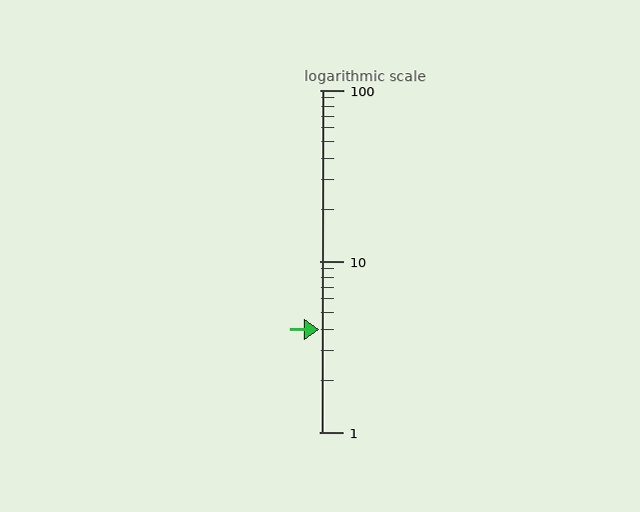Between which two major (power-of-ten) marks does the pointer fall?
The pointer is between 1 and 10.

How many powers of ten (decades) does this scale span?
The scale spans 2 decades, from 1 to 100.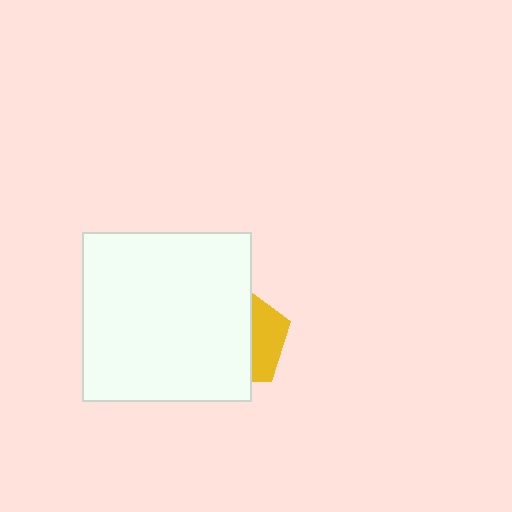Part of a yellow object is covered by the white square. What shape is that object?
It is a pentagon.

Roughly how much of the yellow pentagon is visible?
A small part of it is visible (roughly 34%).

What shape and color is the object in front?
The object in front is a white square.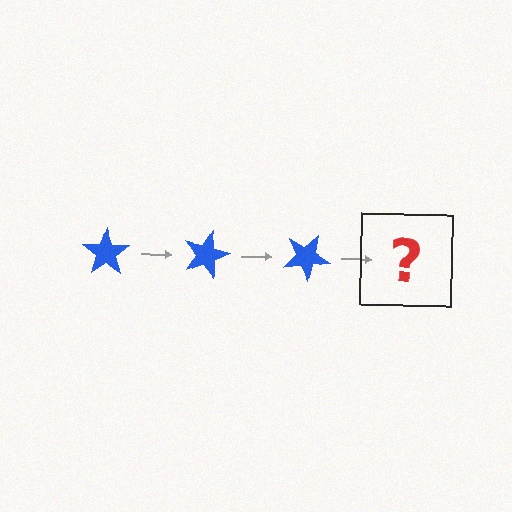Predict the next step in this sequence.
The next step is a blue star rotated 45 degrees.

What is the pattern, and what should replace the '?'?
The pattern is that the star rotates 15 degrees each step. The '?' should be a blue star rotated 45 degrees.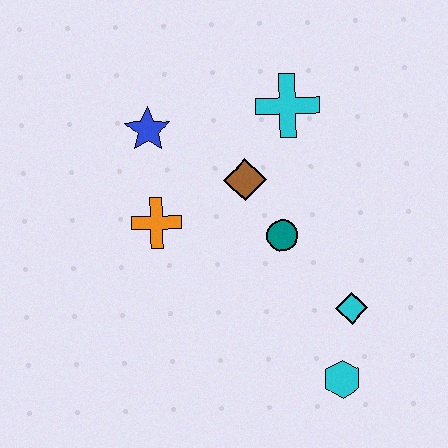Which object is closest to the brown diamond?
The teal circle is closest to the brown diamond.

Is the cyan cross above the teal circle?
Yes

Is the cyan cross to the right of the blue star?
Yes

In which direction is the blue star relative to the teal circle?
The blue star is to the left of the teal circle.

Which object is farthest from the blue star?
The cyan hexagon is farthest from the blue star.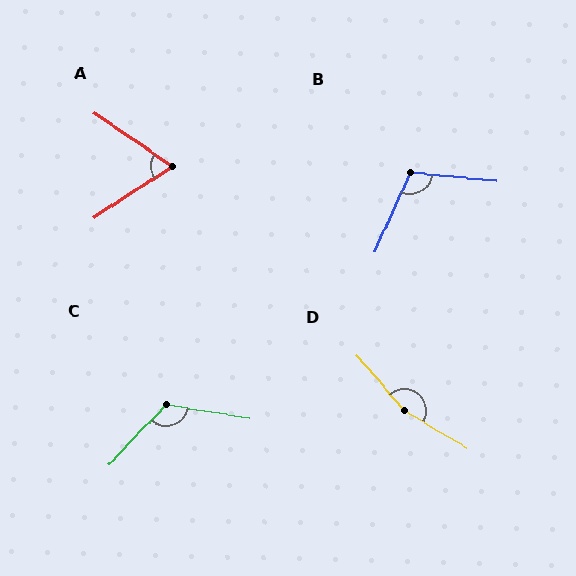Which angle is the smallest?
A, at approximately 68 degrees.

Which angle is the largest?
D, at approximately 162 degrees.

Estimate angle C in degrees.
Approximately 124 degrees.